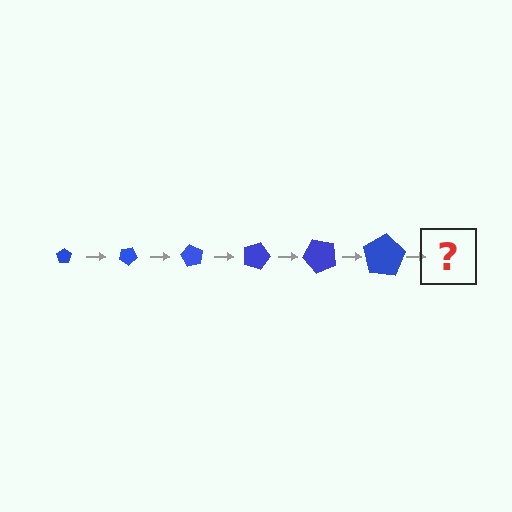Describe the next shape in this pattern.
It should be a pentagon, larger than the previous one and rotated 180 degrees from the start.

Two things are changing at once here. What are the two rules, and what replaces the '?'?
The two rules are that the pentagon grows larger each step and it rotates 30 degrees each step. The '?' should be a pentagon, larger than the previous one and rotated 180 degrees from the start.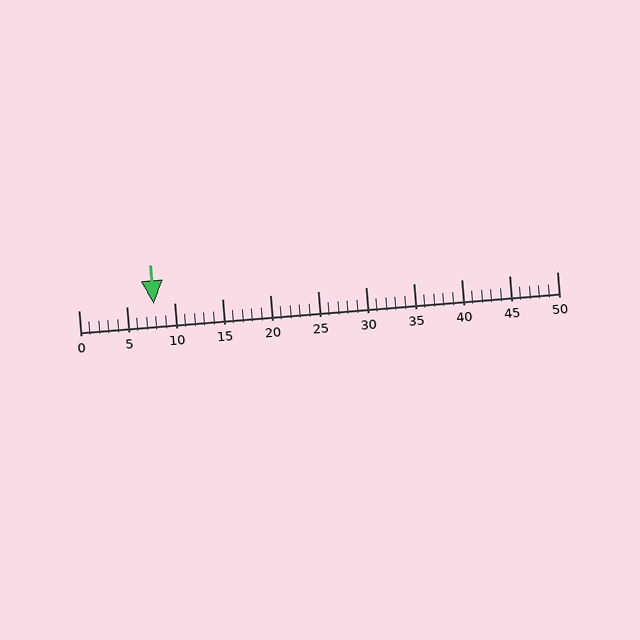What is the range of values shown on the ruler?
The ruler shows values from 0 to 50.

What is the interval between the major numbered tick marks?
The major tick marks are spaced 5 units apart.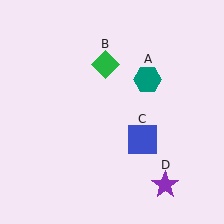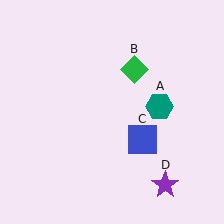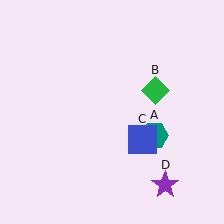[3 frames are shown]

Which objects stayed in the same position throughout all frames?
Blue square (object C) and purple star (object D) remained stationary.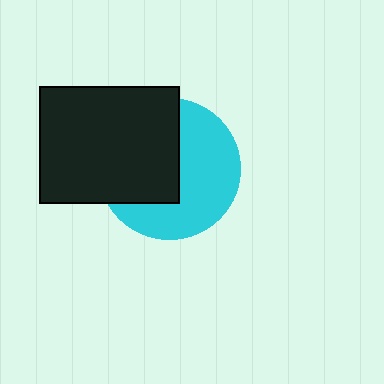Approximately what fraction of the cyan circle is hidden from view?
Roughly 47% of the cyan circle is hidden behind the black rectangle.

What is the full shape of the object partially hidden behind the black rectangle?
The partially hidden object is a cyan circle.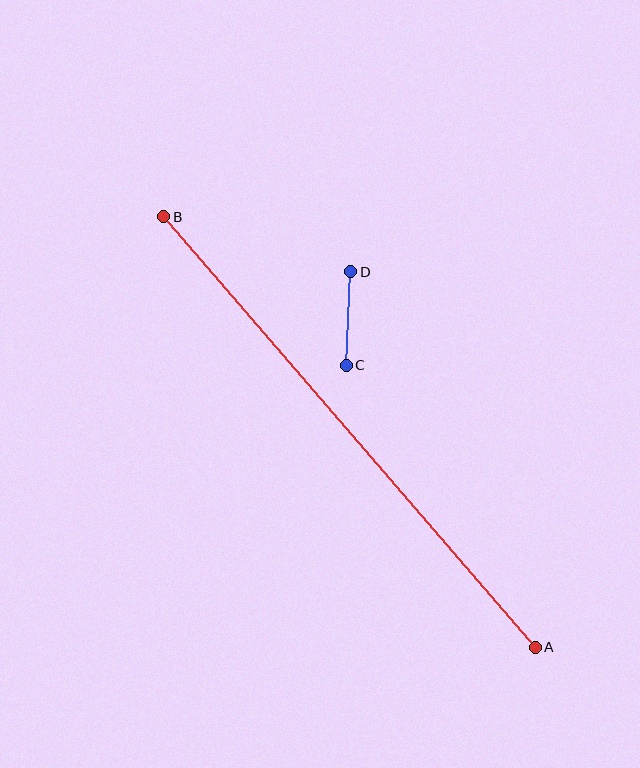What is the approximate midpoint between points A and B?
The midpoint is at approximately (349, 432) pixels.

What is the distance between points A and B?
The distance is approximately 569 pixels.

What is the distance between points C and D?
The distance is approximately 94 pixels.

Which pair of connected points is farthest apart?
Points A and B are farthest apart.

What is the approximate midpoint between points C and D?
The midpoint is at approximately (349, 319) pixels.